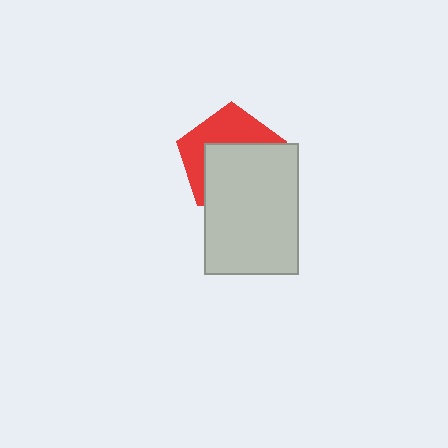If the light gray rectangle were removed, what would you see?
You would see the complete red pentagon.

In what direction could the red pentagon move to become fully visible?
The red pentagon could move up. That would shift it out from behind the light gray rectangle entirely.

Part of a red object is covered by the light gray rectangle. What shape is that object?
It is a pentagon.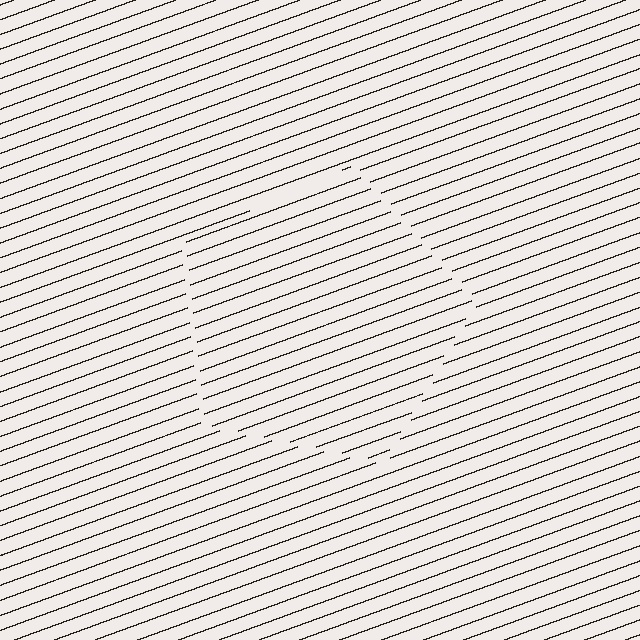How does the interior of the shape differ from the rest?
The interior of the shape contains the same grating, shifted by half a period — the contour is defined by the phase discontinuity where line-ends from the inner and outer gratings abut.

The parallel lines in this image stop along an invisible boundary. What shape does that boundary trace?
An illusory pentagon. The interior of the shape contains the same grating, shifted by half a period — the contour is defined by the phase discontinuity where line-ends from the inner and outer gratings abut.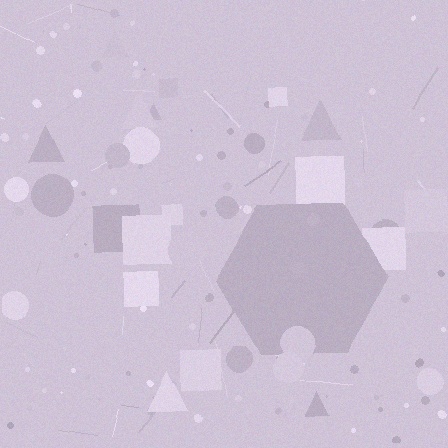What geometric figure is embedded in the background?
A hexagon is embedded in the background.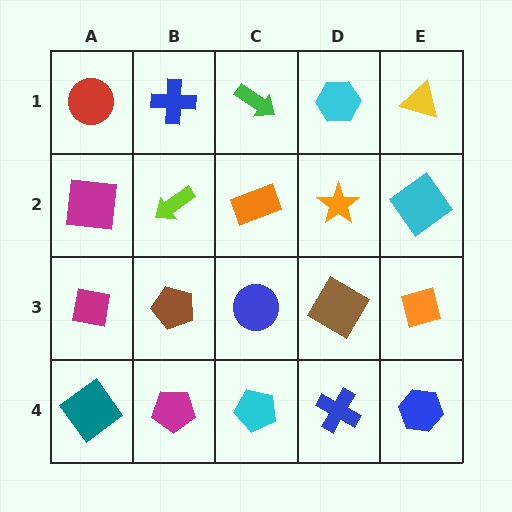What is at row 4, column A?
A teal diamond.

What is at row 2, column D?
An orange star.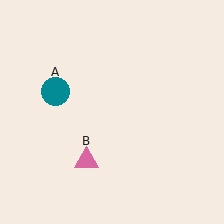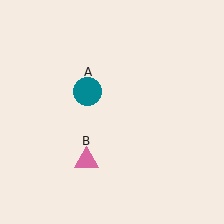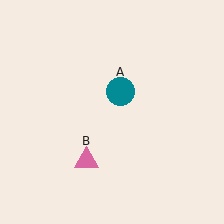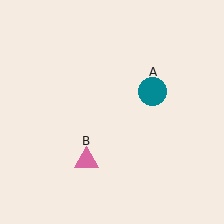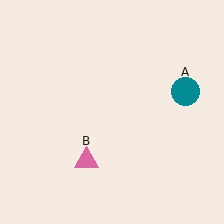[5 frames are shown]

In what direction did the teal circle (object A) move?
The teal circle (object A) moved right.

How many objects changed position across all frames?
1 object changed position: teal circle (object A).